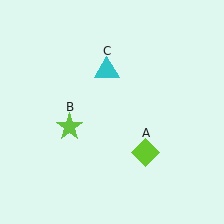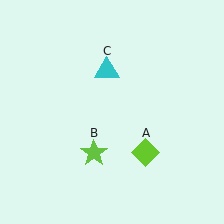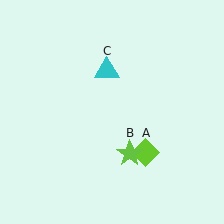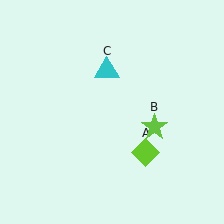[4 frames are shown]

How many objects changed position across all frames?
1 object changed position: lime star (object B).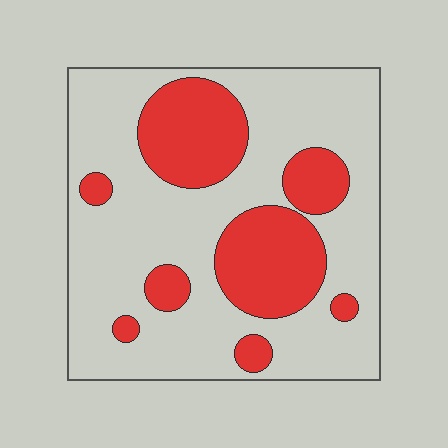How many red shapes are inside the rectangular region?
8.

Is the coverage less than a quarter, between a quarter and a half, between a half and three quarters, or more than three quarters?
Between a quarter and a half.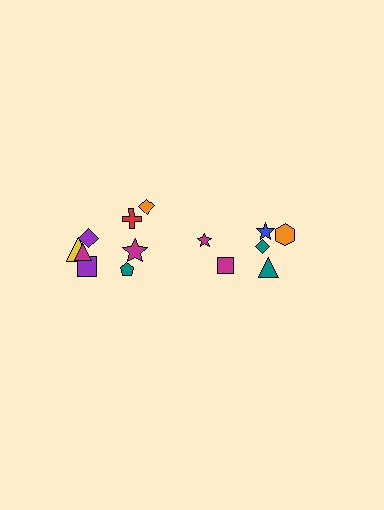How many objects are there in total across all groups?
There are 14 objects.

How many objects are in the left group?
There are 8 objects.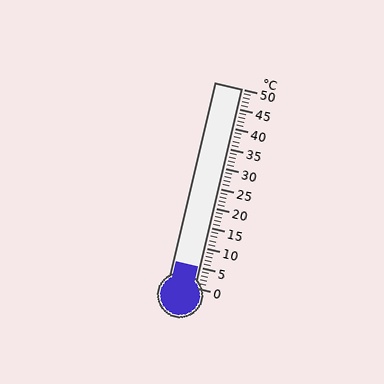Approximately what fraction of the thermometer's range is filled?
The thermometer is filled to approximately 10% of its range.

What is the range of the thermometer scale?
The thermometer scale ranges from 0°C to 50°C.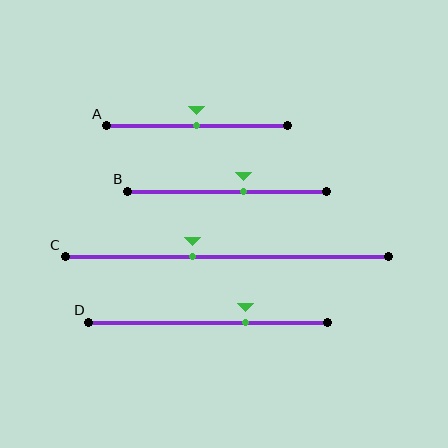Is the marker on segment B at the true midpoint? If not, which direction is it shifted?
No, the marker on segment B is shifted to the right by about 8% of the segment length.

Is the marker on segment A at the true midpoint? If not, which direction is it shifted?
Yes, the marker on segment A is at the true midpoint.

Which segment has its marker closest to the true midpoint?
Segment A has its marker closest to the true midpoint.